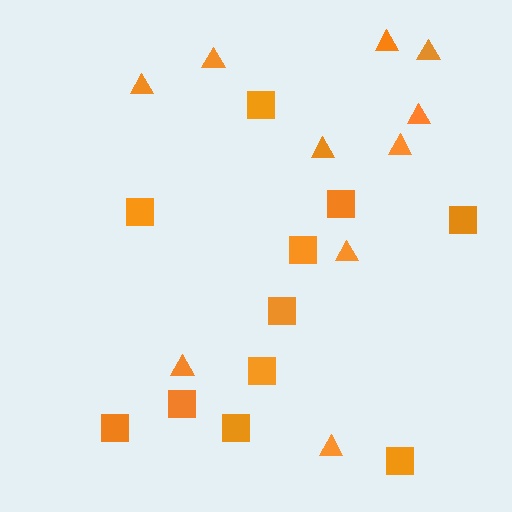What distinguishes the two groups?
There are 2 groups: one group of triangles (10) and one group of squares (11).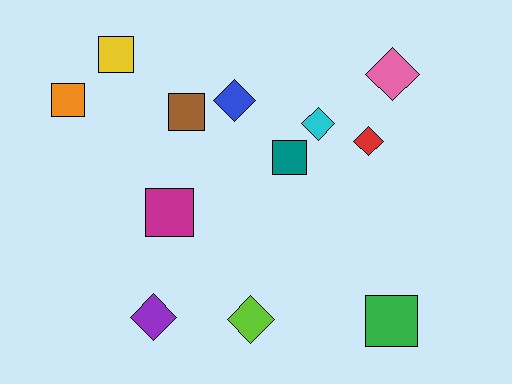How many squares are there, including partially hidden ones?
There are 6 squares.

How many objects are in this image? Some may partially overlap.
There are 12 objects.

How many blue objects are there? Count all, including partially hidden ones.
There is 1 blue object.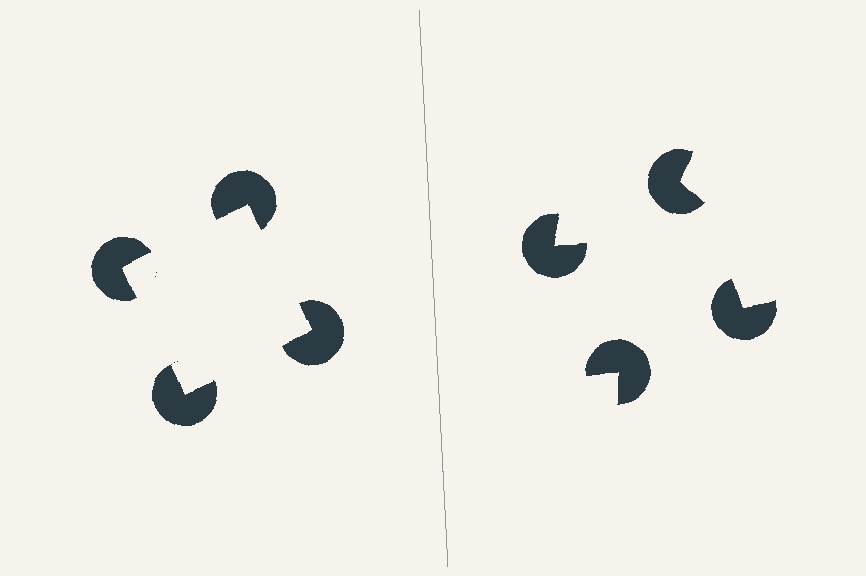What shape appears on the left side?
An illusory square.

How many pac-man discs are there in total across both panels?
8 — 4 on each side.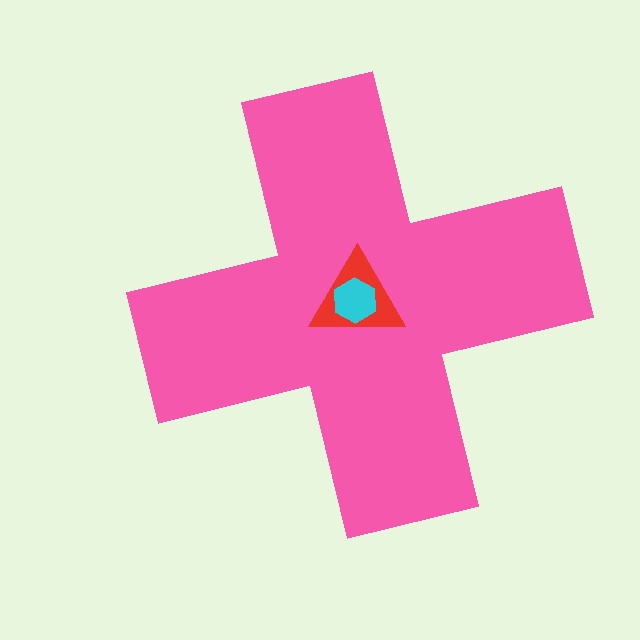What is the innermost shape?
The cyan hexagon.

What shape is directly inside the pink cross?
The red triangle.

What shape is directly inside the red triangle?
The cyan hexagon.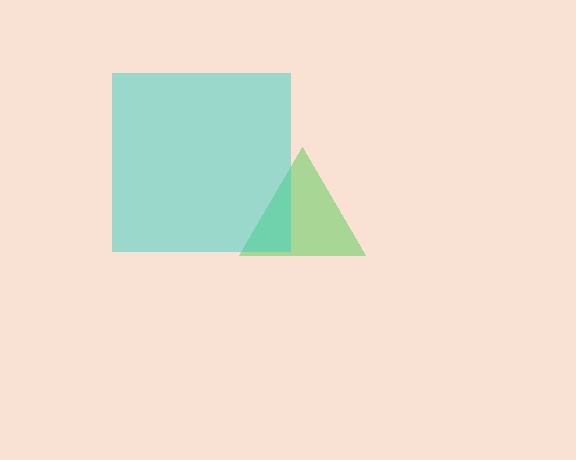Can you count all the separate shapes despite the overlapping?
Yes, there are 2 separate shapes.